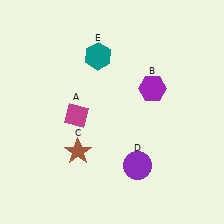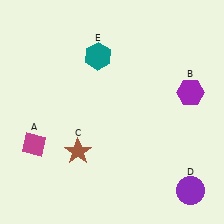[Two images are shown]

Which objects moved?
The objects that moved are: the magenta diamond (A), the purple hexagon (B), the purple circle (D).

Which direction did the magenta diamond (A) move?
The magenta diamond (A) moved left.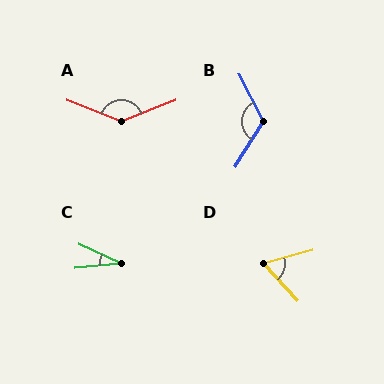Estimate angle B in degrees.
Approximately 120 degrees.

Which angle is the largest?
A, at approximately 137 degrees.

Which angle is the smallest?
C, at approximately 29 degrees.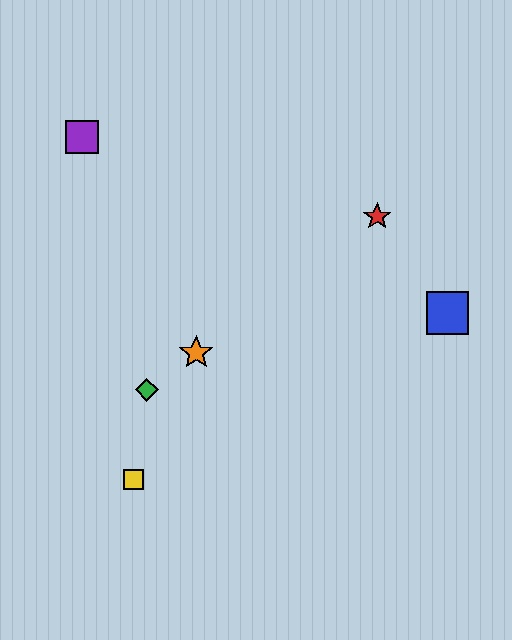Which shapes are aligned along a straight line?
The red star, the green diamond, the orange star are aligned along a straight line.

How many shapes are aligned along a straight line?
3 shapes (the red star, the green diamond, the orange star) are aligned along a straight line.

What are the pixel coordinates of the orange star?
The orange star is at (196, 353).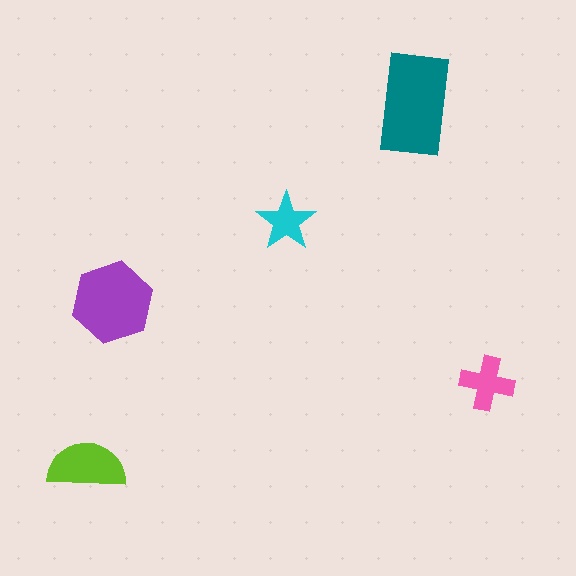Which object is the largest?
The teal rectangle.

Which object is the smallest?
The cyan star.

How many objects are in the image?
There are 5 objects in the image.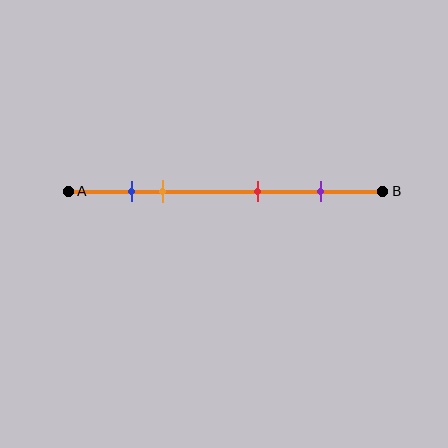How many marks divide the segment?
There are 4 marks dividing the segment.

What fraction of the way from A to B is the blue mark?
The blue mark is approximately 20% (0.2) of the way from A to B.